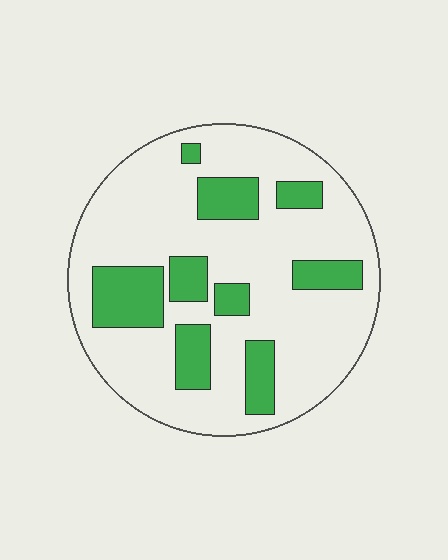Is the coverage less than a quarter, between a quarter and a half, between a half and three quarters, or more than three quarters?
Less than a quarter.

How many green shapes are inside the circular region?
9.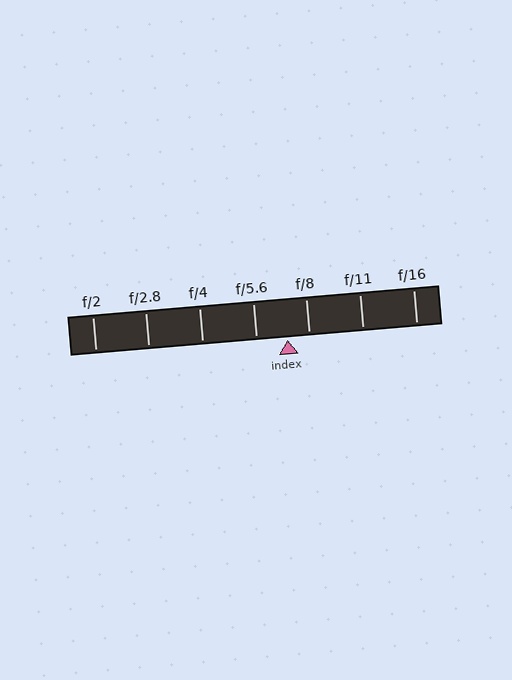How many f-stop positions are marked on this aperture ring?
There are 7 f-stop positions marked.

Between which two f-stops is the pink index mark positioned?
The index mark is between f/5.6 and f/8.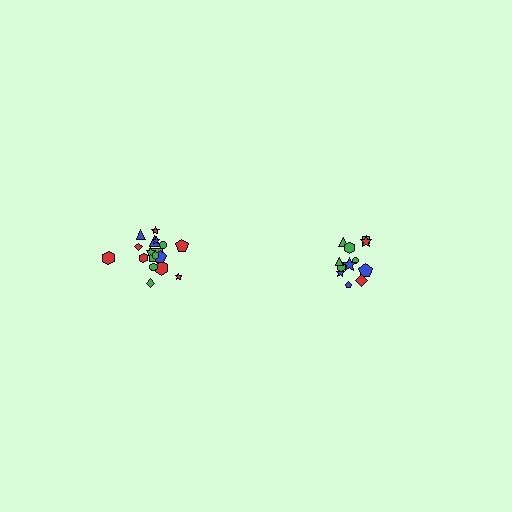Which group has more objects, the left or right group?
The left group.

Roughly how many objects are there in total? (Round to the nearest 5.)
Roughly 30 objects in total.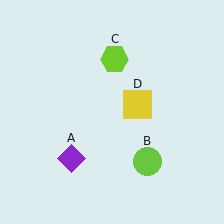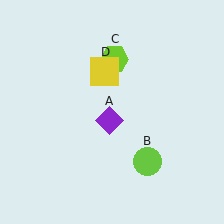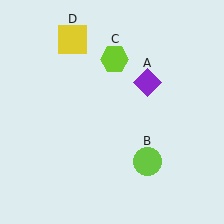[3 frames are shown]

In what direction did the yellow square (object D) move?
The yellow square (object D) moved up and to the left.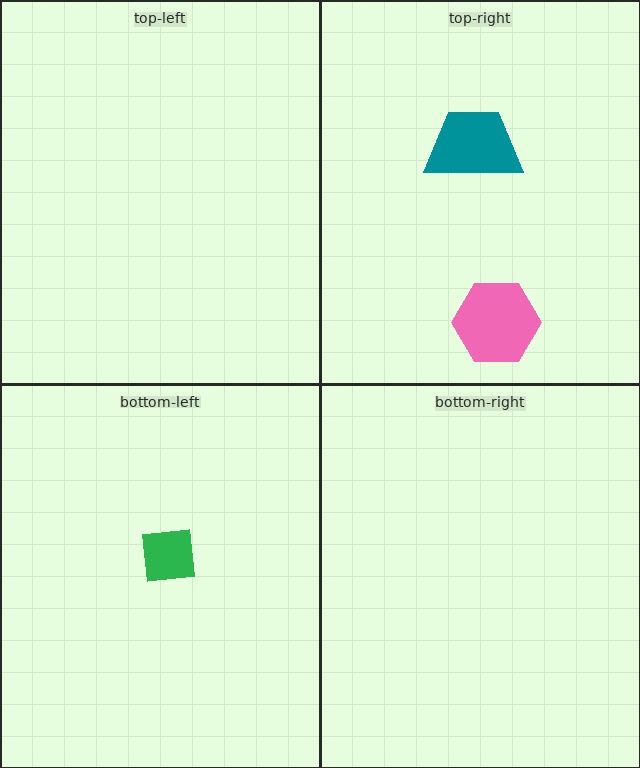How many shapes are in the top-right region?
2.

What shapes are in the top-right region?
The pink hexagon, the teal trapezoid.